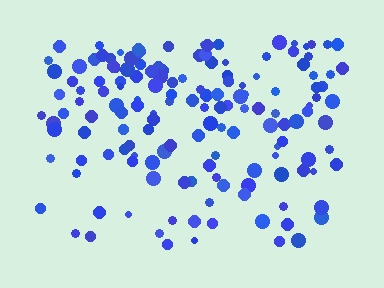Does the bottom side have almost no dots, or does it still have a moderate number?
Still a moderate number, just noticeably fewer than the top.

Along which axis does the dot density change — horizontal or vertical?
Vertical.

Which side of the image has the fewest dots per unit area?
The bottom.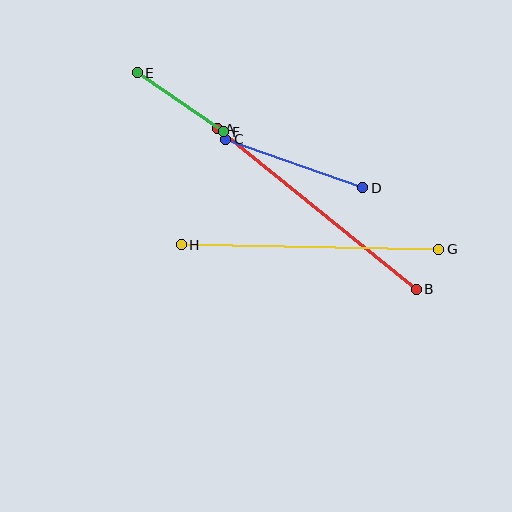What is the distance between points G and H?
The distance is approximately 258 pixels.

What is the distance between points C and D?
The distance is approximately 146 pixels.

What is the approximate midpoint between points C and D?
The midpoint is at approximately (294, 163) pixels.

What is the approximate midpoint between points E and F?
The midpoint is at approximately (180, 102) pixels.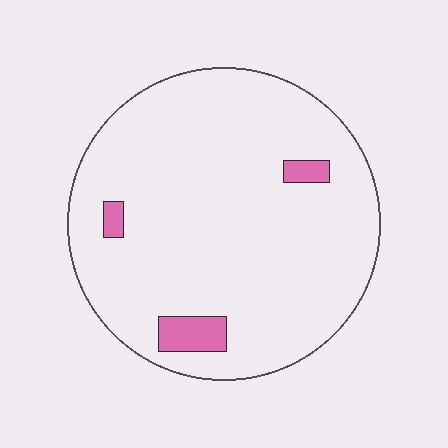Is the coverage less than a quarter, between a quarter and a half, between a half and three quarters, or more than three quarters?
Less than a quarter.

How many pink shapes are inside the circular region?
3.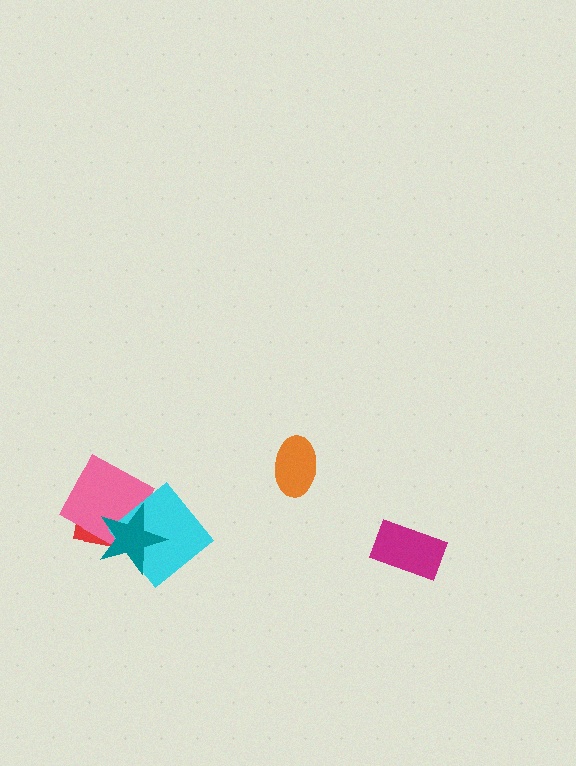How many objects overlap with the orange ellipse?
0 objects overlap with the orange ellipse.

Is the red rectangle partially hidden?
Yes, it is partially covered by another shape.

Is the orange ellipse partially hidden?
No, no other shape covers it.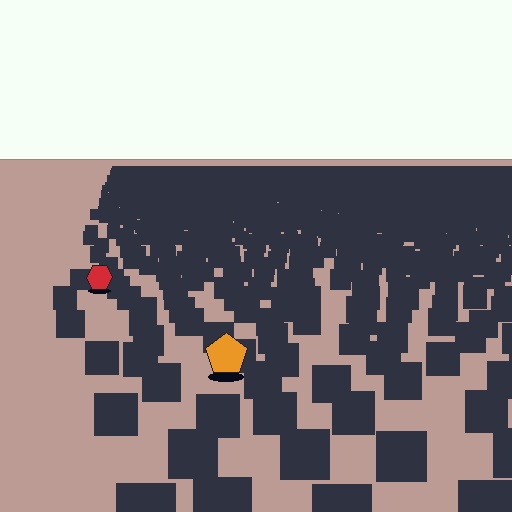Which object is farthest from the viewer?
The red hexagon is farthest from the viewer. It appears smaller and the ground texture around it is denser.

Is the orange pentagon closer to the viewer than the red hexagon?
Yes. The orange pentagon is closer — you can tell from the texture gradient: the ground texture is coarser near it.